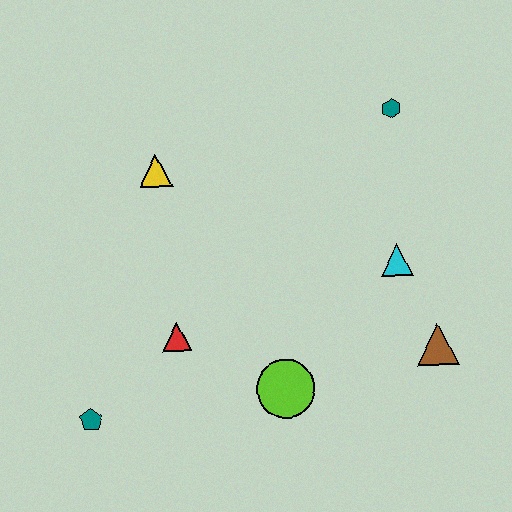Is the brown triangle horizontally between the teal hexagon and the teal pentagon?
No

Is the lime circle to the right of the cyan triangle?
No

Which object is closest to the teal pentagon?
The red triangle is closest to the teal pentagon.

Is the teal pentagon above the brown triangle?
No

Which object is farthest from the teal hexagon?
The teal pentagon is farthest from the teal hexagon.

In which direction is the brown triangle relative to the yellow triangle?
The brown triangle is to the right of the yellow triangle.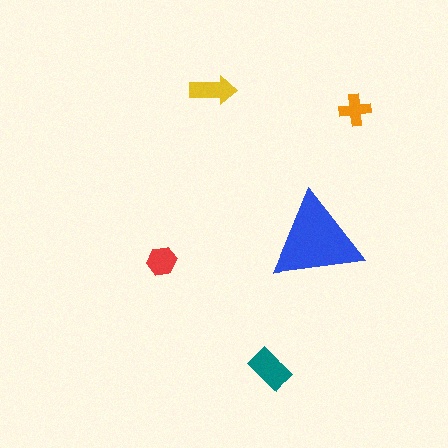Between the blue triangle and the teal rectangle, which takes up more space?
The blue triangle.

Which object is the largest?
The blue triangle.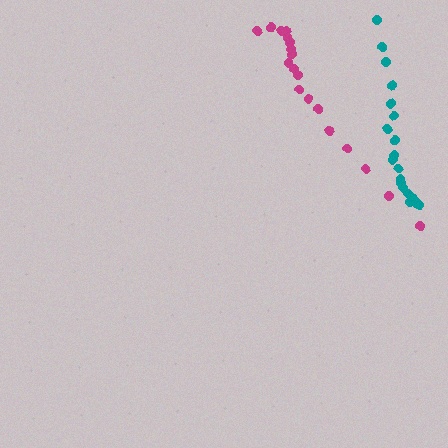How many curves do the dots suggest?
There are 2 distinct paths.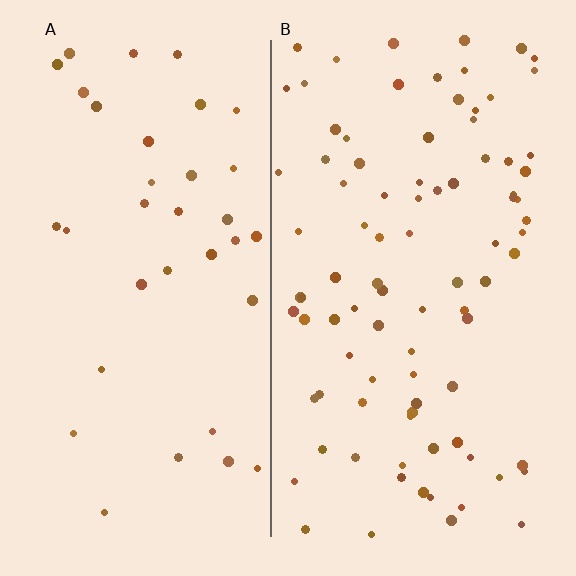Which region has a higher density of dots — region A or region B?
B (the right).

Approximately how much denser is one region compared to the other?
Approximately 2.5× — region B over region A.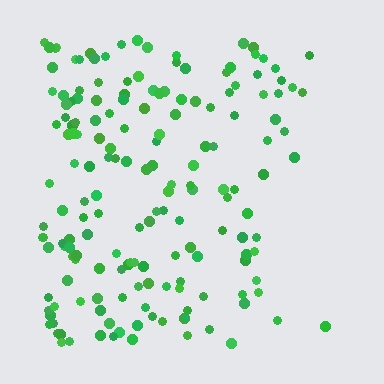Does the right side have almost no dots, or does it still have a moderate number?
Still a moderate number, just noticeably fewer than the left.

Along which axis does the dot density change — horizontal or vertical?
Horizontal.